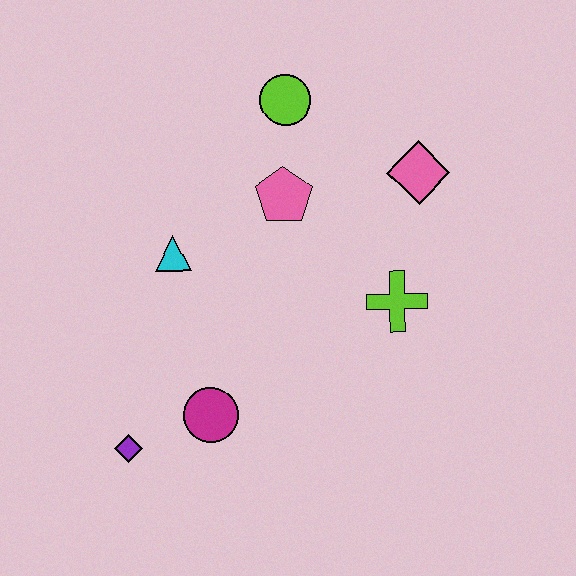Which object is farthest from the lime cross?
The purple diamond is farthest from the lime cross.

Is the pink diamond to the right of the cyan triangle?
Yes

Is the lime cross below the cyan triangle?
Yes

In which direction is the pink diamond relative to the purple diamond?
The pink diamond is to the right of the purple diamond.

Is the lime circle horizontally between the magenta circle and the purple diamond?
No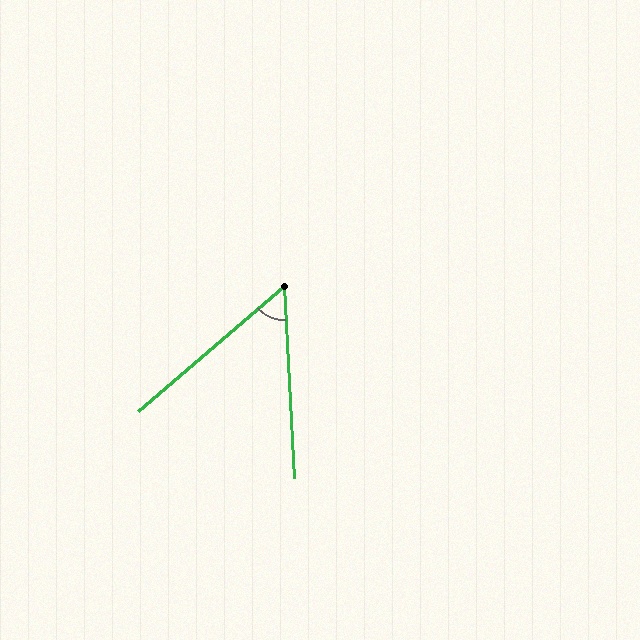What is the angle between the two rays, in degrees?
Approximately 53 degrees.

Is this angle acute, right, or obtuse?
It is acute.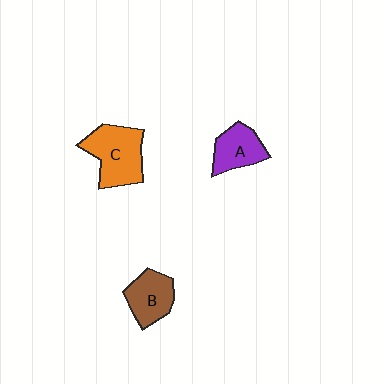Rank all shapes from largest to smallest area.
From largest to smallest: C (orange), B (brown), A (purple).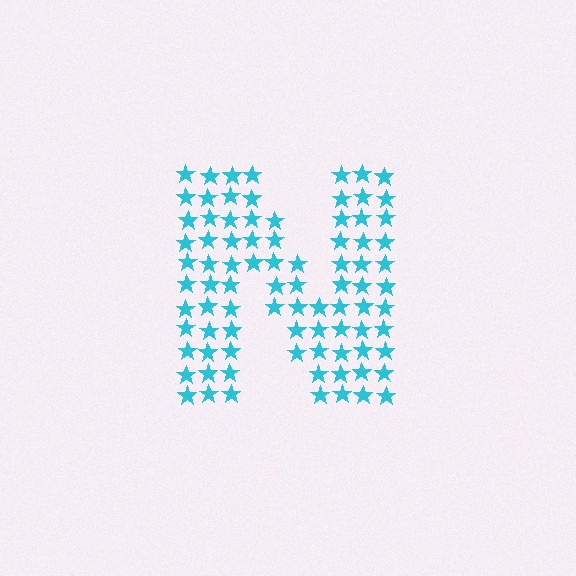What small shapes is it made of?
It is made of small stars.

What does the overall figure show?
The overall figure shows the letter N.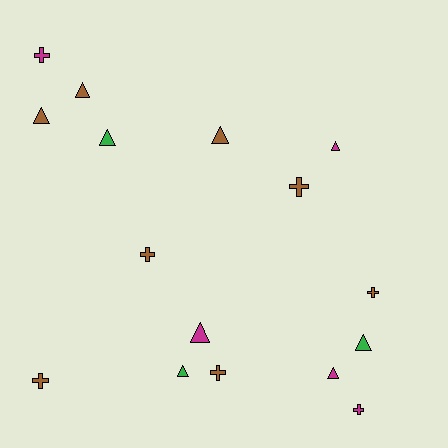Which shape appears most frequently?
Triangle, with 9 objects.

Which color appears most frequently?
Brown, with 8 objects.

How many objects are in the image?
There are 16 objects.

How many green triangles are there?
There are 3 green triangles.